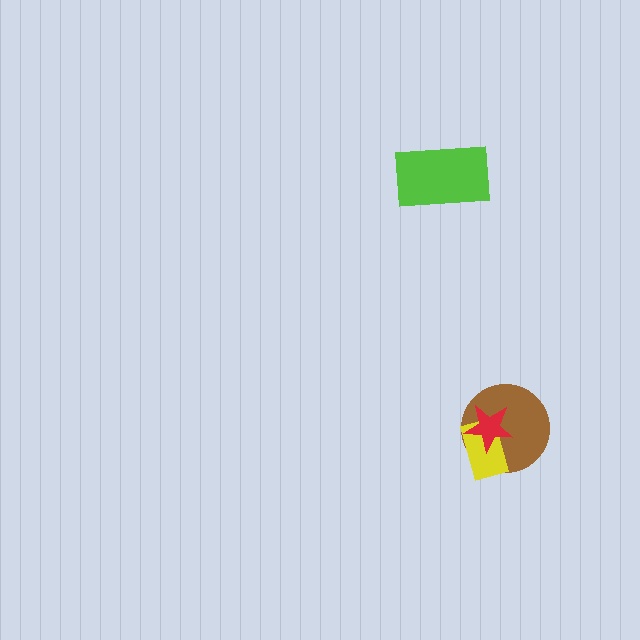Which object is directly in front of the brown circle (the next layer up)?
The yellow rectangle is directly in front of the brown circle.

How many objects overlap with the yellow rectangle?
2 objects overlap with the yellow rectangle.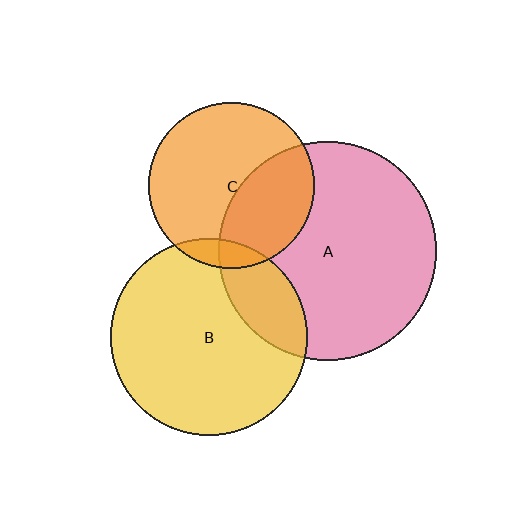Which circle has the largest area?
Circle A (pink).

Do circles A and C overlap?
Yes.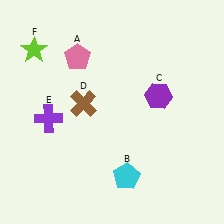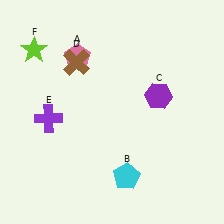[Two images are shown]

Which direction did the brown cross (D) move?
The brown cross (D) moved up.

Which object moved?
The brown cross (D) moved up.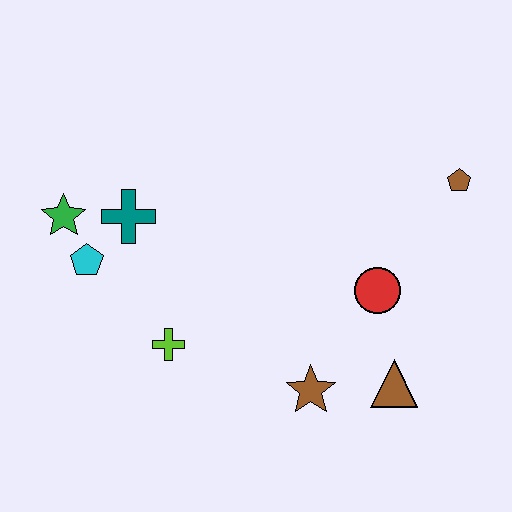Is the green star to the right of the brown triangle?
No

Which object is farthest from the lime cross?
The brown pentagon is farthest from the lime cross.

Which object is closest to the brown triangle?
The brown star is closest to the brown triangle.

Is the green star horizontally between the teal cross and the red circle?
No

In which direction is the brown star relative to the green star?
The brown star is to the right of the green star.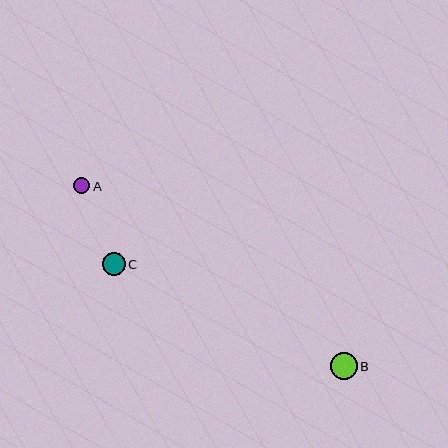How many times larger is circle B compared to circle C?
Circle B is approximately 1.2 times the size of circle C.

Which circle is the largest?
Circle B is the largest with a size of approximately 27 pixels.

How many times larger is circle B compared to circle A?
Circle B is approximately 1.7 times the size of circle A.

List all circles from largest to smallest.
From largest to smallest: B, C, A.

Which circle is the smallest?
Circle A is the smallest with a size of approximately 16 pixels.